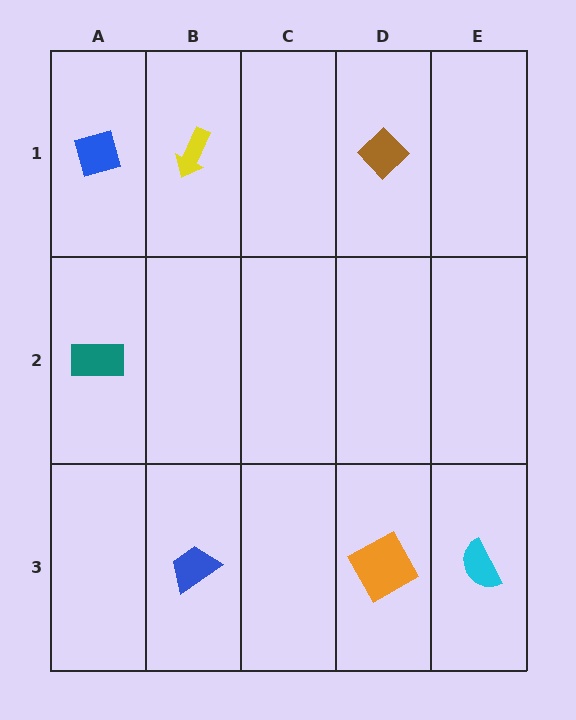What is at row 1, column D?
A brown diamond.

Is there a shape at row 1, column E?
No, that cell is empty.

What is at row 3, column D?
An orange square.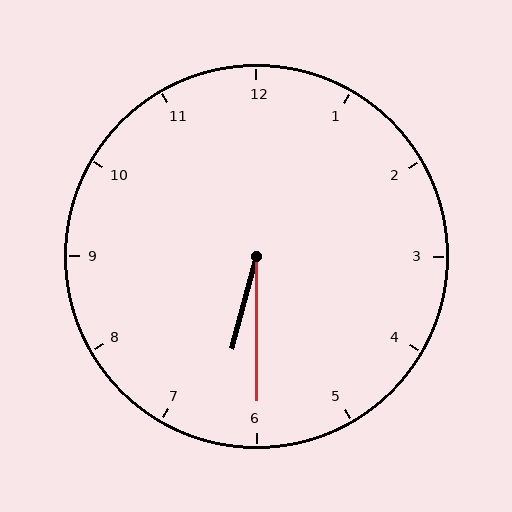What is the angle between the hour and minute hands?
Approximately 15 degrees.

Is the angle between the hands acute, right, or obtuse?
It is acute.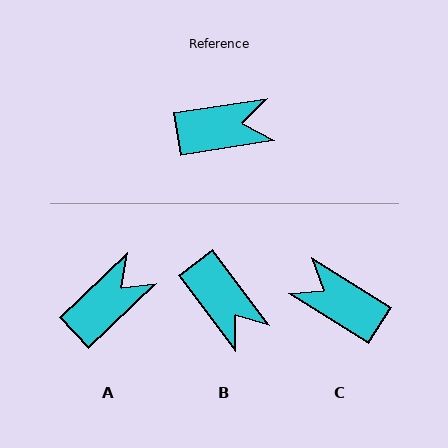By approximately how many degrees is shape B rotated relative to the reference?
Approximately 62 degrees clockwise.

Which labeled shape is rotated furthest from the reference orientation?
C, about 139 degrees away.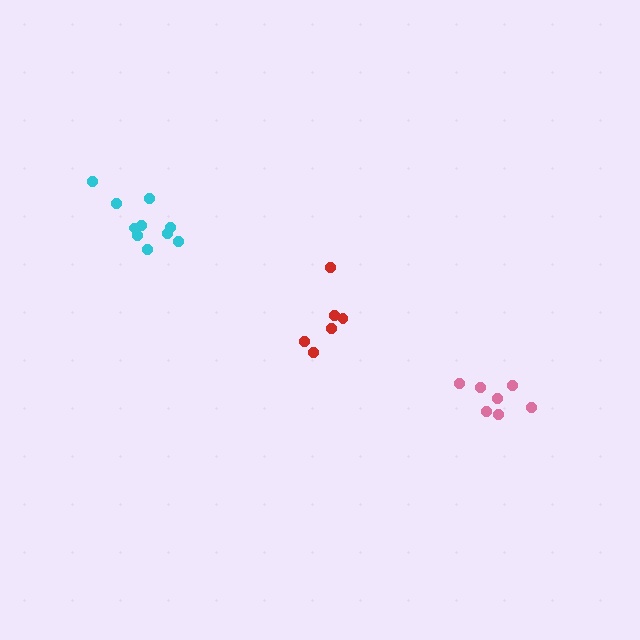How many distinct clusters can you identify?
There are 3 distinct clusters.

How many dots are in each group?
Group 1: 7 dots, Group 2: 6 dots, Group 3: 10 dots (23 total).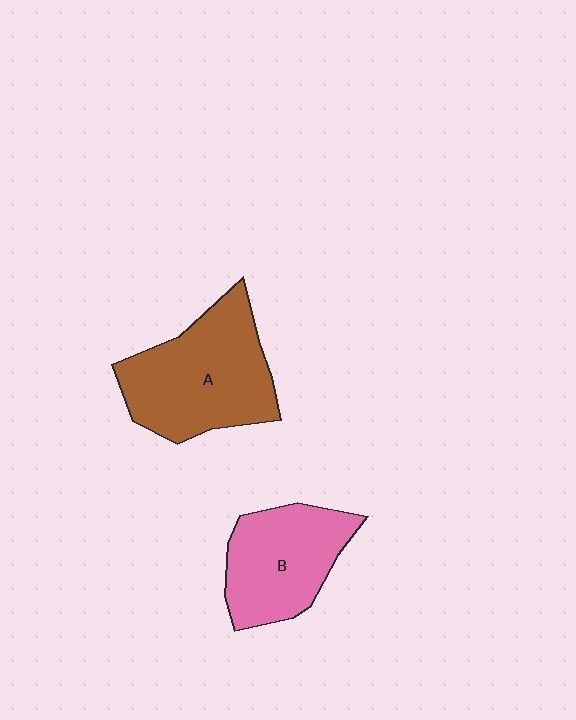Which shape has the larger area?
Shape A (brown).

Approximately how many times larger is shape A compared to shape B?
Approximately 1.3 times.